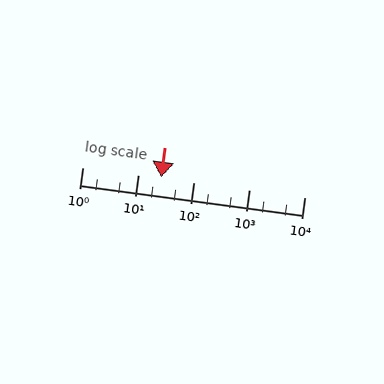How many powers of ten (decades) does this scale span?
The scale spans 4 decades, from 1 to 10000.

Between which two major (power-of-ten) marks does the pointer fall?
The pointer is between 10 and 100.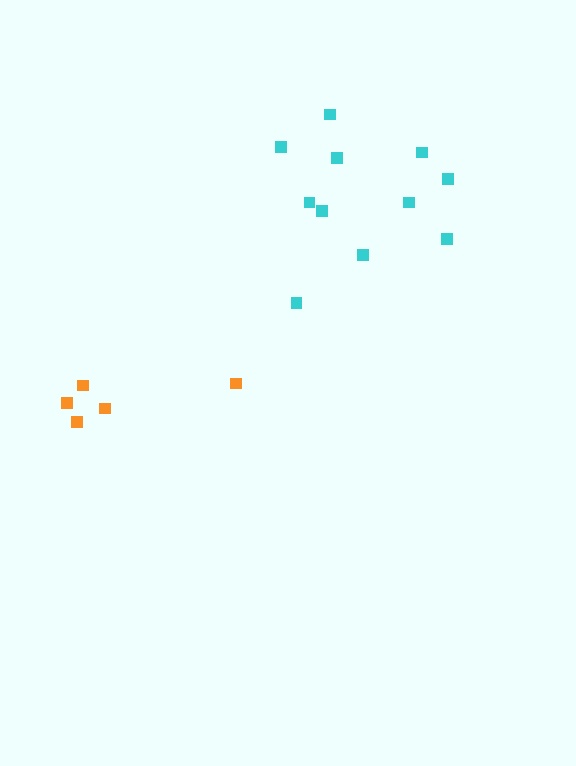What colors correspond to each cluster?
The clusters are colored: orange, cyan.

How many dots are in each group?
Group 1: 5 dots, Group 2: 11 dots (16 total).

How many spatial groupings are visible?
There are 2 spatial groupings.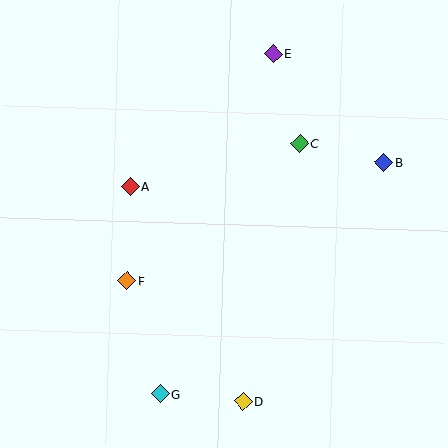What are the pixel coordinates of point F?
Point F is at (127, 281).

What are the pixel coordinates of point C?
Point C is at (300, 143).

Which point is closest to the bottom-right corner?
Point D is closest to the bottom-right corner.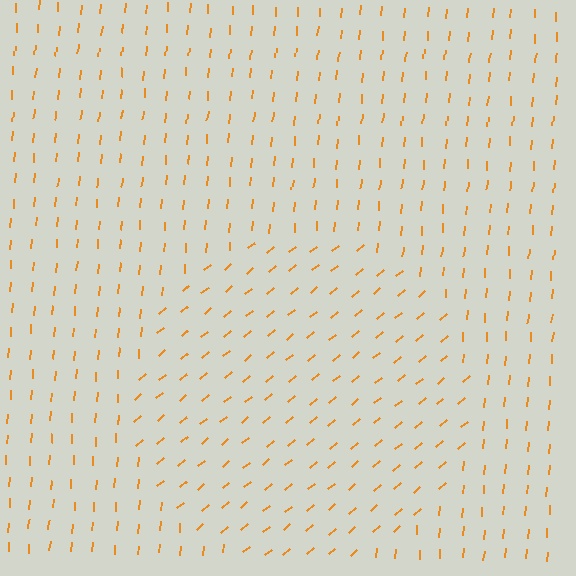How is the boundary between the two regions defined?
The boundary is defined purely by a change in line orientation (approximately 45 degrees difference). All lines are the same color and thickness.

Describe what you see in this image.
The image is filled with small orange line segments. A circle region in the image has lines oriented differently from the surrounding lines, creating a visible texture boundary.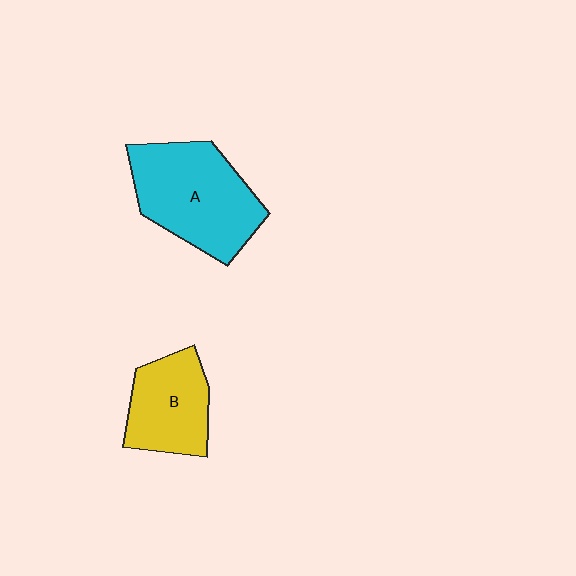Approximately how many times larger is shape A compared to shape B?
Approximately 1.5 times.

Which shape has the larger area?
Shape A (cyan).